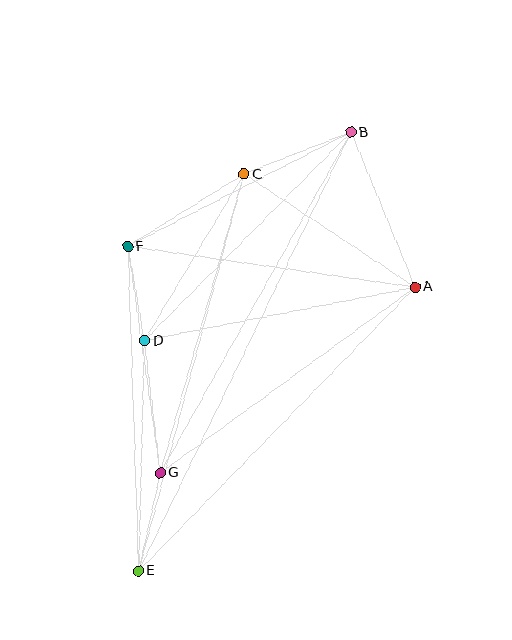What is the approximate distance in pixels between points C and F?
The distance between C and F is approximately 137 pixels.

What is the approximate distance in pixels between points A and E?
The distance between A and E is approximately 397 pixels.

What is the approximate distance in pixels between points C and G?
The distance between C and G is approximately 310 pixels.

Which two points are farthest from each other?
Points B and E are farthest from each other.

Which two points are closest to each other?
Points D and F are closest to each other.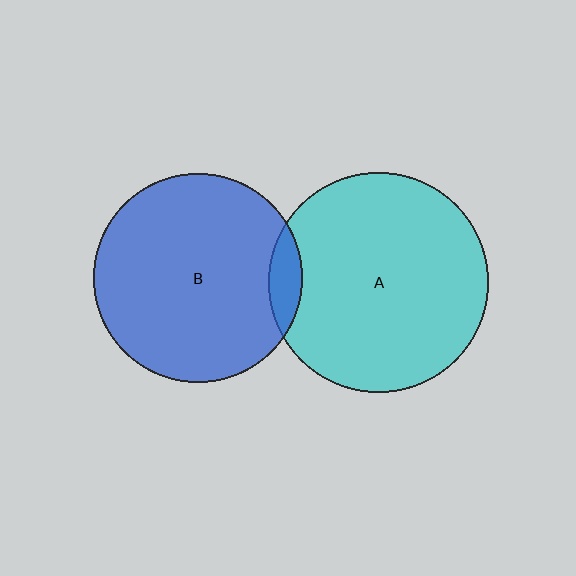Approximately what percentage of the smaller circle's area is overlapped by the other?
Approximately 10%.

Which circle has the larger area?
Circle A (cyan).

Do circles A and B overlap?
Yes.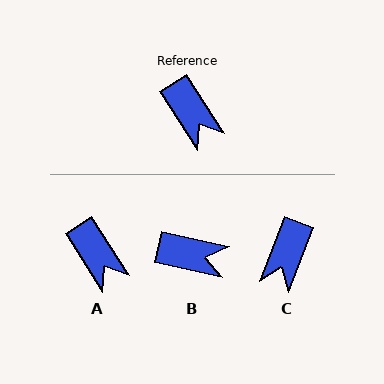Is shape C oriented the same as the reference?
No, it is off by about 54 degrees.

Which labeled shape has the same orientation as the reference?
A.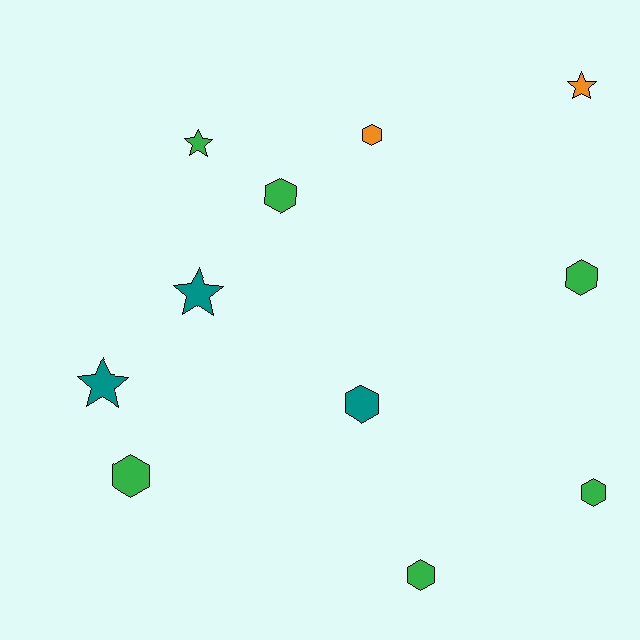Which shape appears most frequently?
Hexagon, with 7 objects.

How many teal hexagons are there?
There is 1 teal hexagon.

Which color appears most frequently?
Green, with 6 objects.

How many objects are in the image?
There are 11 objects.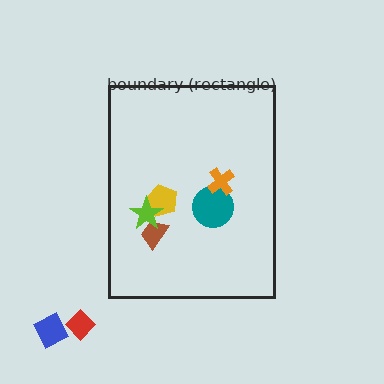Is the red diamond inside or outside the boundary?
Outside.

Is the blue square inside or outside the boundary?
Outside.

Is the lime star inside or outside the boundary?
Inside.